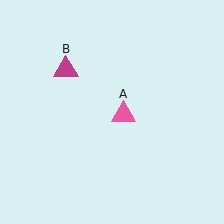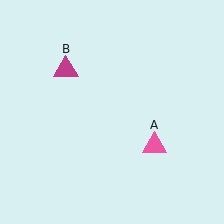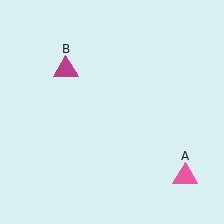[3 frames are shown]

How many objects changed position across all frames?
1 object changed position: pink triangle (object A).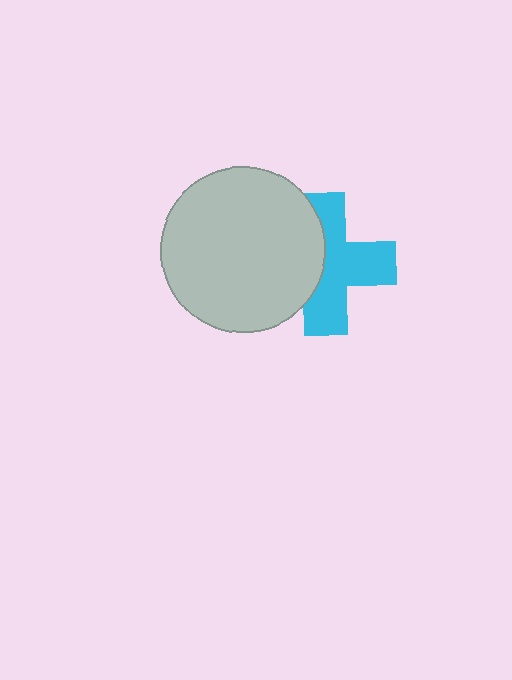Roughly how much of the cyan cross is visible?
About half of it is visible (roughly 61%).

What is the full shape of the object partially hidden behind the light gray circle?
The partially hidden object is a cyan cross.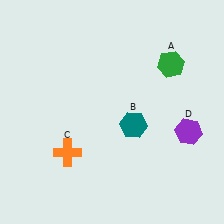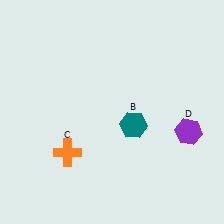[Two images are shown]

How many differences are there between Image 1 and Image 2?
There is 1 difference between the two images.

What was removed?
The green hexagon (A) was removed in Image 2.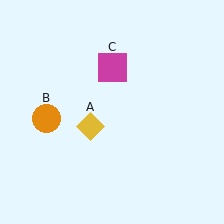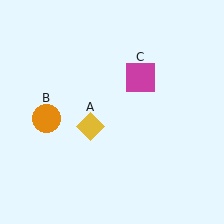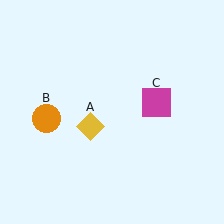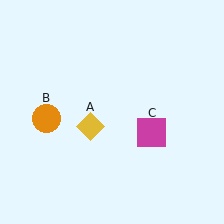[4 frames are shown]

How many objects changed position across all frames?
1 object changed position: magenta square (object C).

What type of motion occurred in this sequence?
The magenta square (object C) rotated clockwise around the center of the scene.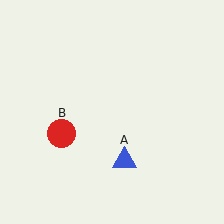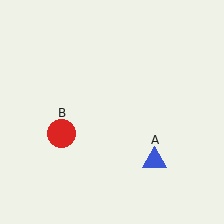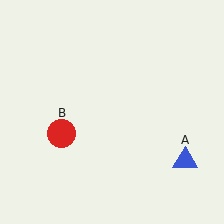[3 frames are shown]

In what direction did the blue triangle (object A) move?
The blue triangle (object A) moved right.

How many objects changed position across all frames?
1 object changed position: blue triangle (object A).